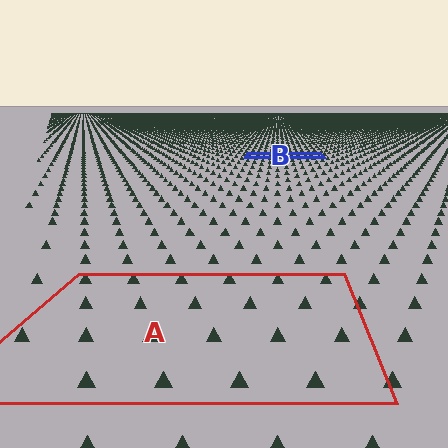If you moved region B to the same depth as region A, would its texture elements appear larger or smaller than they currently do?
They would appear larger. At a closer depth, the same texture elements are projected at a bigger on-screen size.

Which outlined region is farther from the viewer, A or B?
Region B is farther from the viewer — the texture elements inside it appear smaller and more densely packed.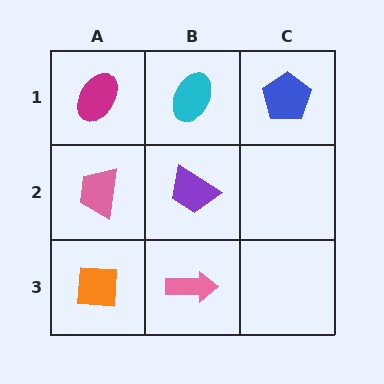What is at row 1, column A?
A magenta ellipse.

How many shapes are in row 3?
2 shapes.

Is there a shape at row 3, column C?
No, that cell is empty.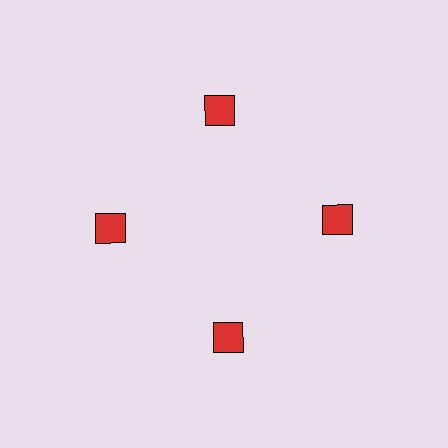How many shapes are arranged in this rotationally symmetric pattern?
There are 4 shapes, arranged in 4 groups of 1.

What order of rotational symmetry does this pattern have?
This pattern has 4-fold rotational symmetry.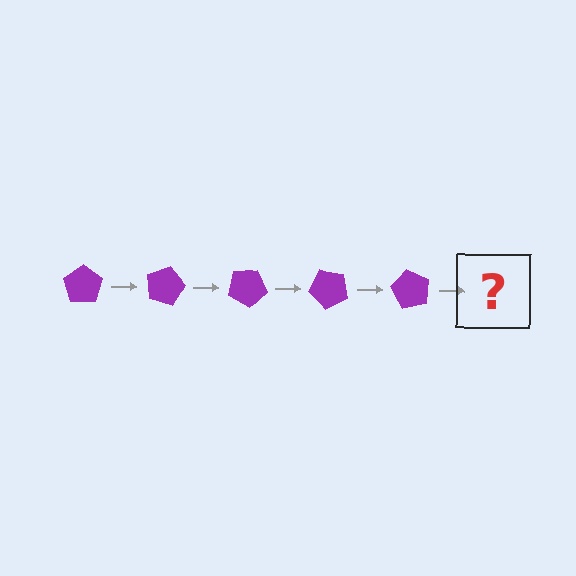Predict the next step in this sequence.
The next step is a purple pentagon rotated 75 degrees.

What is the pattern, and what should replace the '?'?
The pattern is that the pentagon rotates 15 degrees each step. The '?' should be a purple pentagon rotated 75 degrees.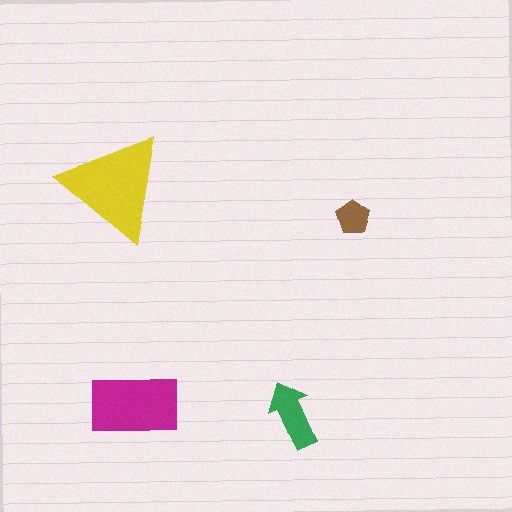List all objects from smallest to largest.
The brown pentagon, the green arrow, the magenta rectangle, the yellow triangle.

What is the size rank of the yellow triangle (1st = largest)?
1st.